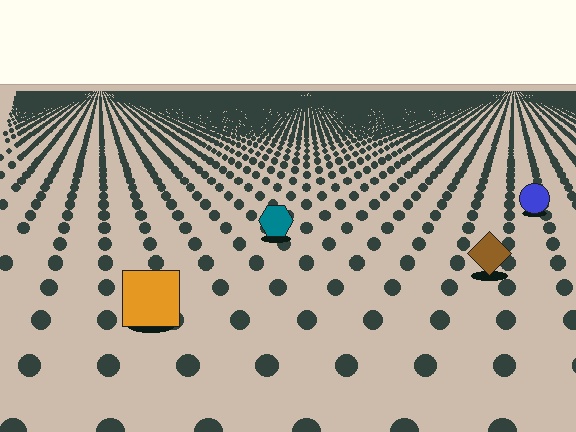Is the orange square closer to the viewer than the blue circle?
Yes. The orange square is closer — you can tell from the texture gradient: the ground texture is coarser near it.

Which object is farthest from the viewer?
The blue circle is farthest from the viewer. It appears smaller and the ground texture around it is denser.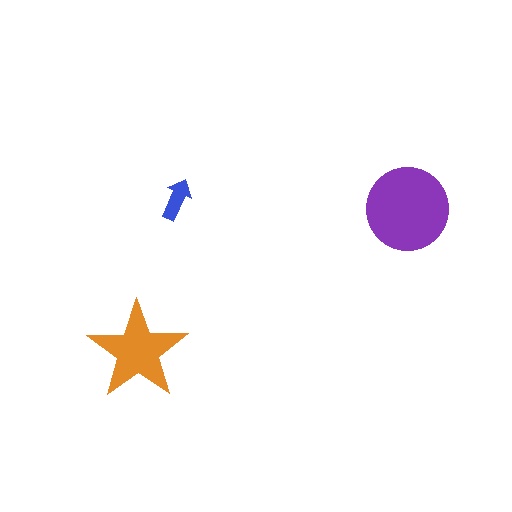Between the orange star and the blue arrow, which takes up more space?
The orange star.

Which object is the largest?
The purple circle.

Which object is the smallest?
The blue arrow.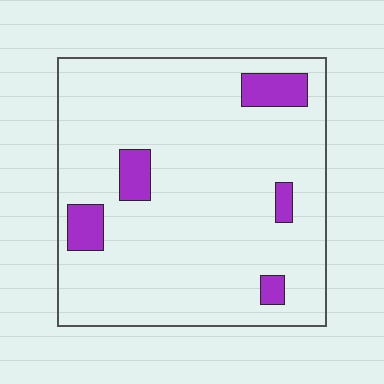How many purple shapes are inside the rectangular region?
5.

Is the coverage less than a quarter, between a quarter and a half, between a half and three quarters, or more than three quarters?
Less than a quarter.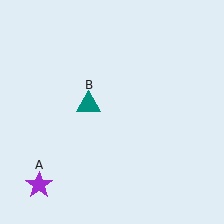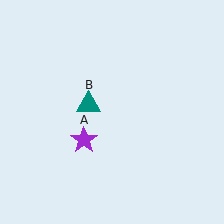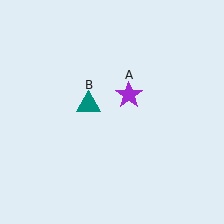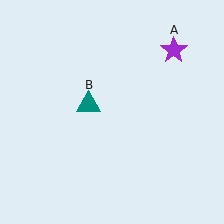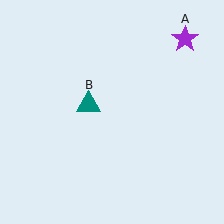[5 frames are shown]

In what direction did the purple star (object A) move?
The purple star (object A) moved up and to the right.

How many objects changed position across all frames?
1 object changed position: purple star (object A).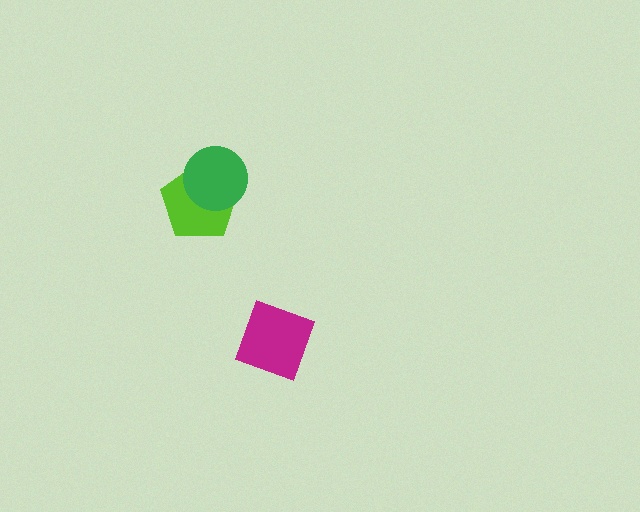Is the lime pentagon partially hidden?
Yes, it is partially covered by another shape.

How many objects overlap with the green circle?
1 object overlaps with the green circle.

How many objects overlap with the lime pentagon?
1 object overlaps with the lime pentagon.